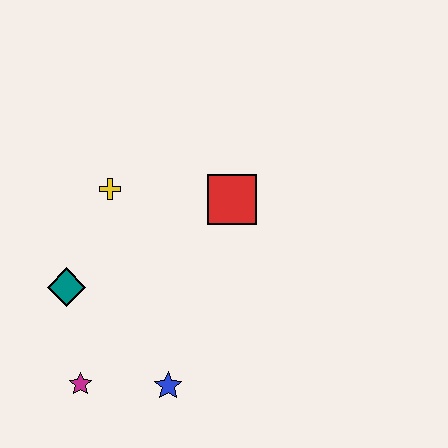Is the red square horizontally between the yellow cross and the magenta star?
No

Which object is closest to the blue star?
The magenta star is closest to the blue star.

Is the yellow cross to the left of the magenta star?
No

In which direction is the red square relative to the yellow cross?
The red square is to the right of the yellow cross.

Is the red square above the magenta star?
Yes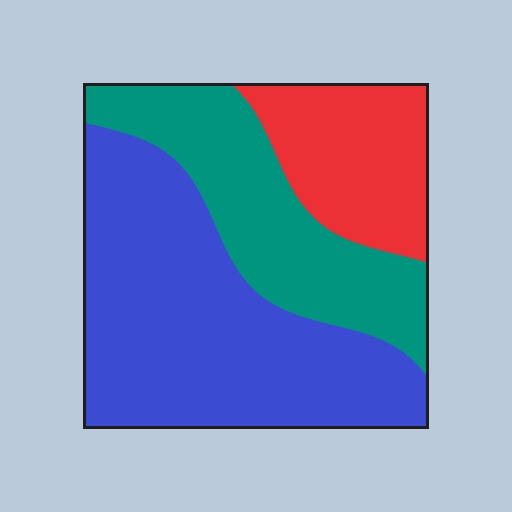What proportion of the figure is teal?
Teal covers roughly 30% of the figure.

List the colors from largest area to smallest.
From largest to smallest: blue, teal, red.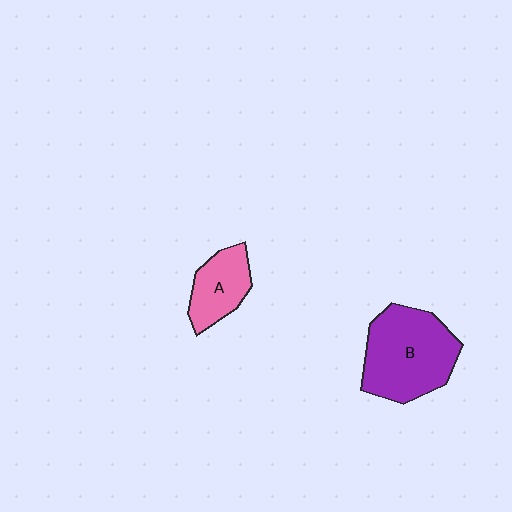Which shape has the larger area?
Shape B (purple).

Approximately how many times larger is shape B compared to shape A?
Approximately 1.9 times.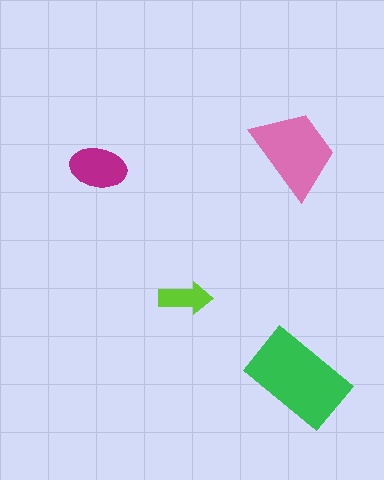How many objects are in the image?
There are 4 objects in the image.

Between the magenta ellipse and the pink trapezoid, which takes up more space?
The pink trapezoid.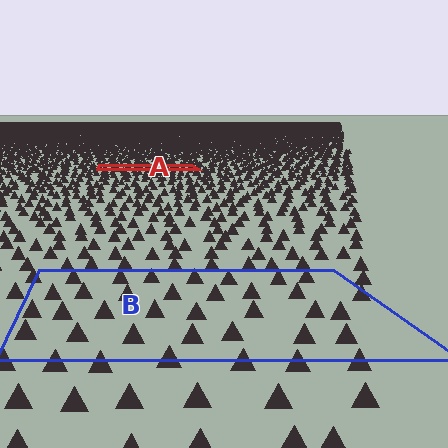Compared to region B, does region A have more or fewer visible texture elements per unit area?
Region A has more texture elements per unit area — they are packed more densely because it is farther away.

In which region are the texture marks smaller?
The texture marks are smaller in region A, because it is farther away.